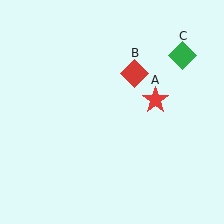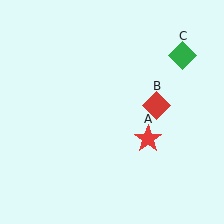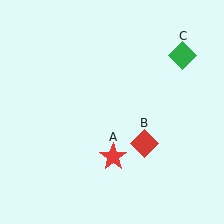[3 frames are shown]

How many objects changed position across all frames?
2 objects changed position: red star (object A), red diamond (object B).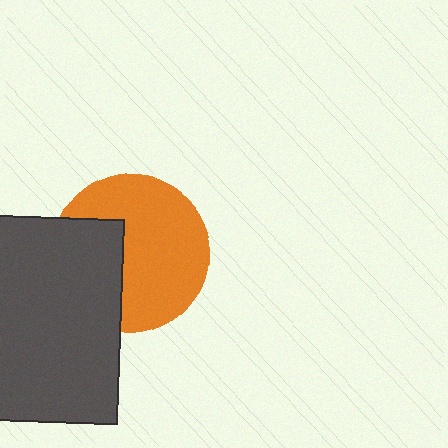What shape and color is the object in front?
The object in front is a dark gray rectangle.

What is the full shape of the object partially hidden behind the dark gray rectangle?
The partially hidden object is an orange circle.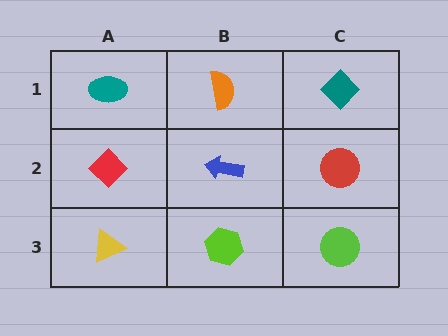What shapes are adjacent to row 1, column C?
A red circle (row 2, column C), an orange semicircle (row 1, column B).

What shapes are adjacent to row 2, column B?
An orange semicircle (row 1, column B), a lime hexagon (row 3, column B), a red diamond (row 2, column A), a red circle (row 2, column C).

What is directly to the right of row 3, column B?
A lime circle.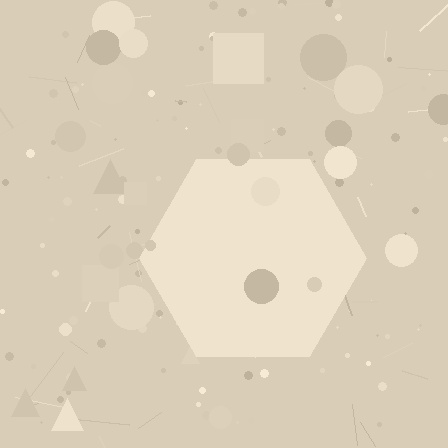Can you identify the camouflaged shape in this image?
The camouflaged shape is a hexagon.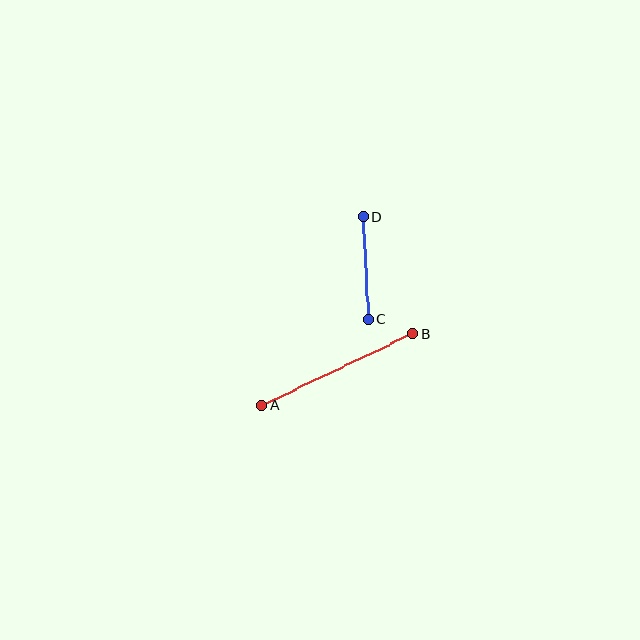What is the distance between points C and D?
The distance is approximately 103 pixels.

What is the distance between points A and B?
The distance is approximately 167 pixels.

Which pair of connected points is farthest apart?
Points A and B are farthest apart.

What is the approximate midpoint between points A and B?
The midpoint is at approximately (337, 370) pixels.